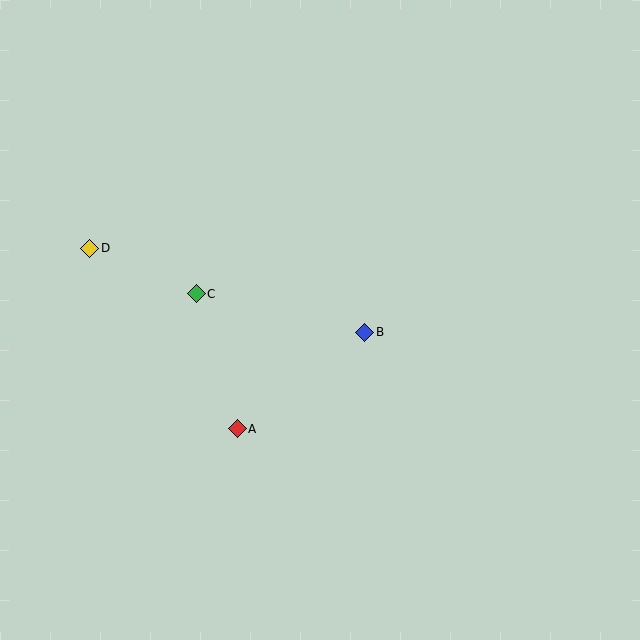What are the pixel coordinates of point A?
Point A is at (237, 429).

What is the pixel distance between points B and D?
The distance between B and D is 287 pixels.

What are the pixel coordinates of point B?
Point B is at (365, 332).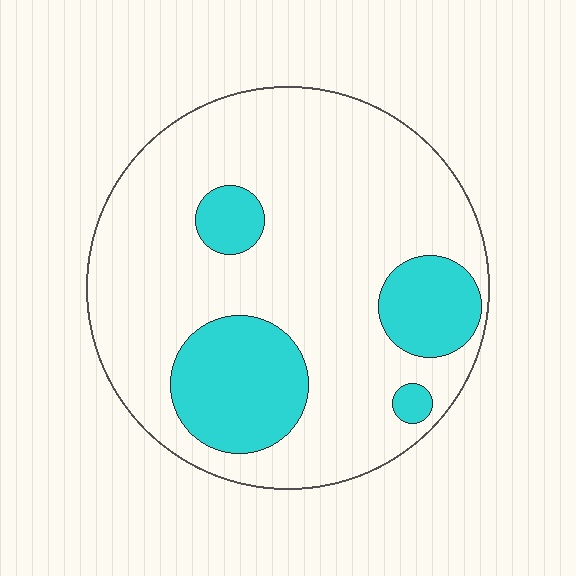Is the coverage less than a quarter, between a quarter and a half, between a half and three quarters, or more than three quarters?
Less than a quarter.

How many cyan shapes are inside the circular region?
4.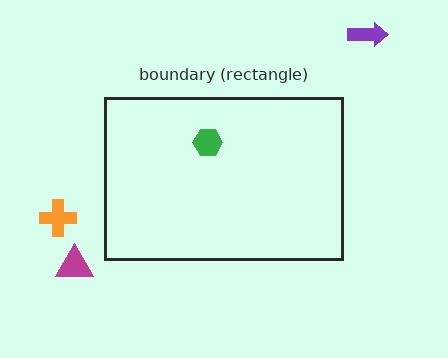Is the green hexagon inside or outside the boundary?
Inside.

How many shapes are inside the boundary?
1 inside, 3 outside.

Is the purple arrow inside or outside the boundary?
Outside.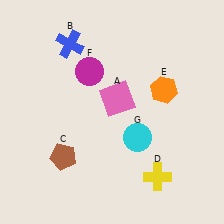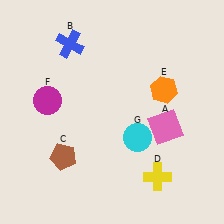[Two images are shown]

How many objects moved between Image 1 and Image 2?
2 objects moved between the two images.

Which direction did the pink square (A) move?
The pink square (A) moved right.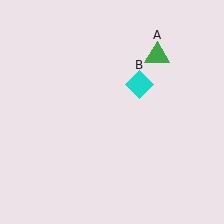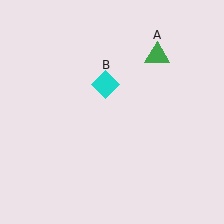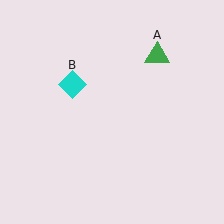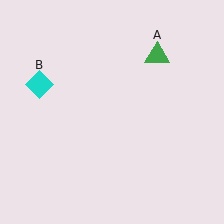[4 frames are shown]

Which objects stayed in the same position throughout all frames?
Green triangle (object A) remained stationary.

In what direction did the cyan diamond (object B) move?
The cyan diamond (object B) moved left.